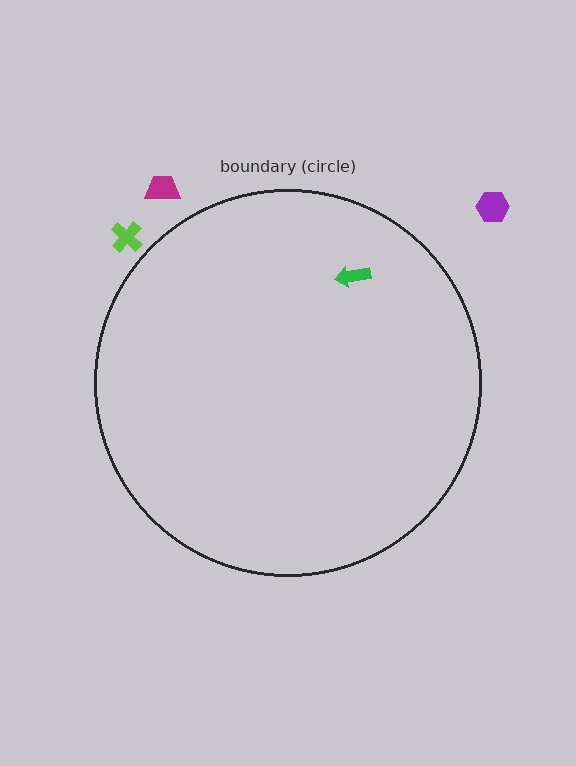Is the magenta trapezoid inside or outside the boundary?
Outside.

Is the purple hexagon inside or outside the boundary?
Outside.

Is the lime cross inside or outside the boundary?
Outside.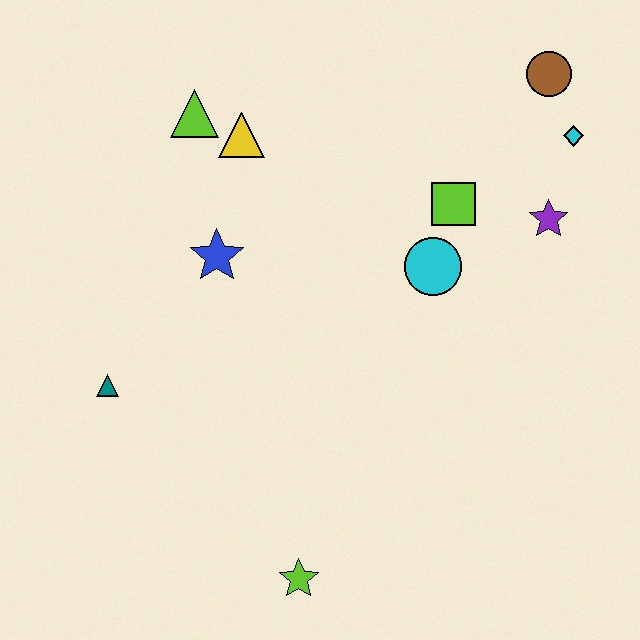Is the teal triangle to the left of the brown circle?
Yes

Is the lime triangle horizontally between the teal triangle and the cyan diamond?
Yes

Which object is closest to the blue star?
The yellow triangle is closest to the blue star.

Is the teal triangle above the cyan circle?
No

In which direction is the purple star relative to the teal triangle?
The purple star is to the right of the teal triangle.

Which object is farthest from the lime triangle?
The lime star is farthest from the lime triangle.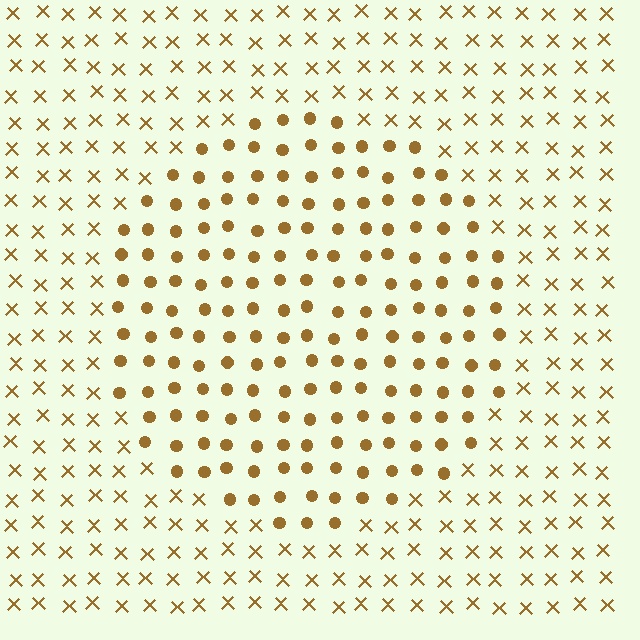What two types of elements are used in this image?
The image uses circles inside the circle region and X marks outside it.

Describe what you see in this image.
The image is filled with small brown elements arranged in a uniform grid. A circle-shaped region contains circles, while the surrounding area contains X marks. The boundary is defined purely by the change in element shape.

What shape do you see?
I see a circle.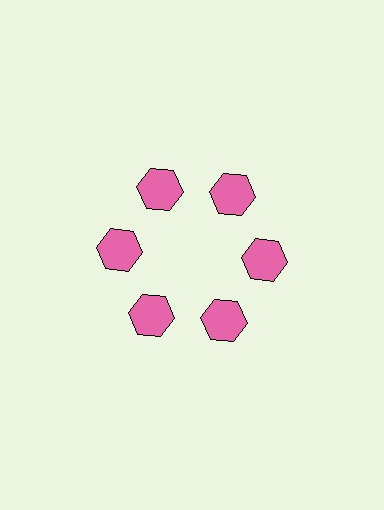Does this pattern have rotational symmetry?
Yes, this pattern has 6-fold rotational symmetry. It looks the same after rotating 60 degrees around the center.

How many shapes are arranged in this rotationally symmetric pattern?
There are 6 shapes, arranged in 6 groups of 1.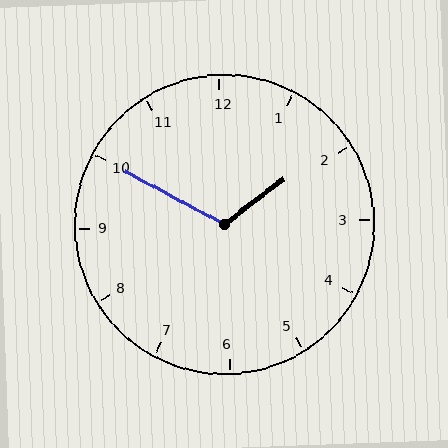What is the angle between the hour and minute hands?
Approximately 115 degrees.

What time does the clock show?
1:50.